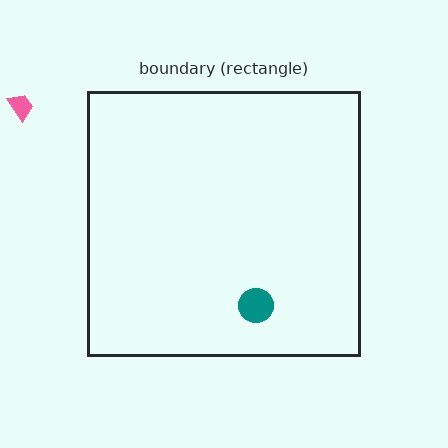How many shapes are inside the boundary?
1 inside, 1 outside.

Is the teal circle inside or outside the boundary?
Inside.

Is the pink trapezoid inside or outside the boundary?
Outside.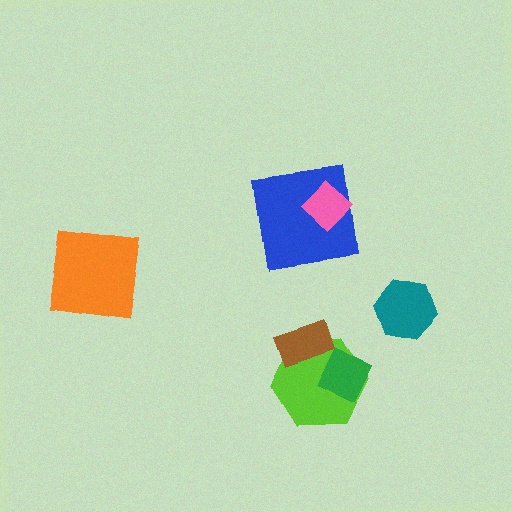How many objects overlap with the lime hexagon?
2 objects overlap with the lime hexagon.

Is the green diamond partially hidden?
No, no other shape covers it.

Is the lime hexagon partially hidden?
Yes, it is partially covered by another shape.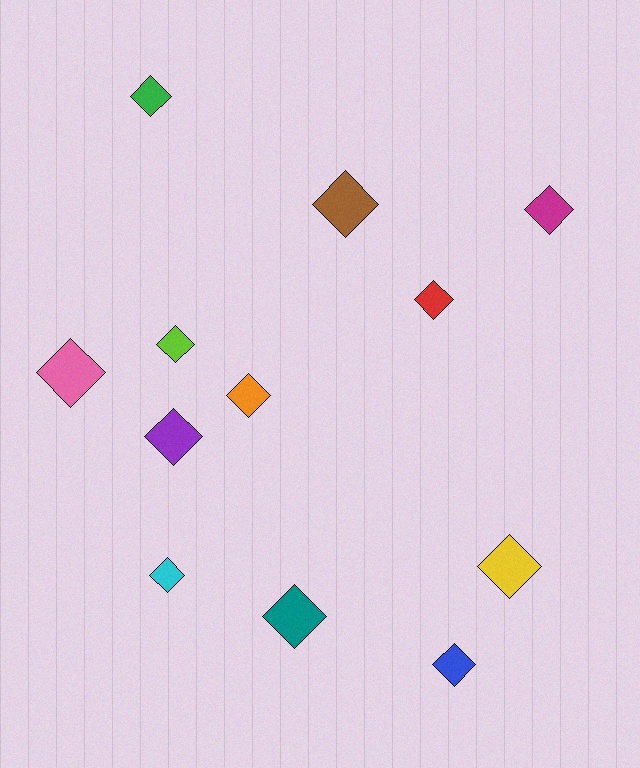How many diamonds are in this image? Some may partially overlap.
There are 12 diamonds.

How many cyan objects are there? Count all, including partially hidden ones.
There is 1 cyan object.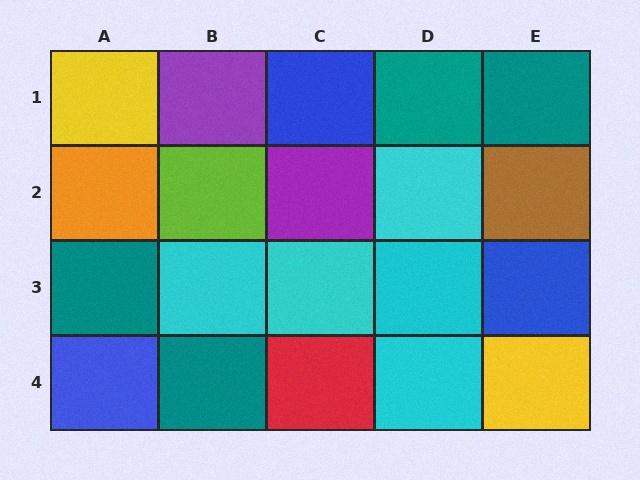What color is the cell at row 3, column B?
Cyan.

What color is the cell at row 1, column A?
Yellow.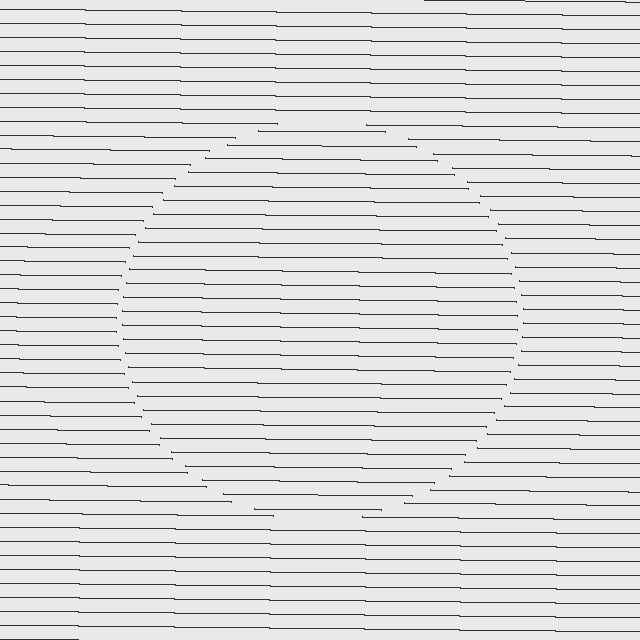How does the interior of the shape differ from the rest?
The interior of the shape contains the same grating, shifted by half a period — the contour is defined by the phase discontinuity where line-ends from the inner and outer gratings abut.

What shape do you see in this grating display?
An illusory circle. The interior of the shape contains the same grating, shifted by half a period — the contour is defined by the phase discontinuity where line-ends from the inner and outer gratings abut.